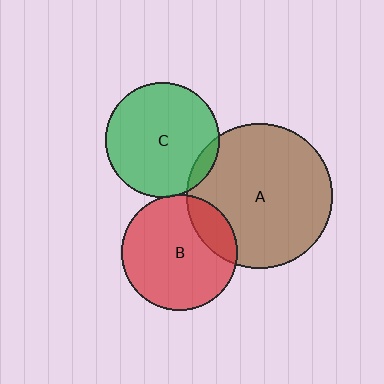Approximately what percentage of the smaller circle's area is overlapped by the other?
Approximately 5%.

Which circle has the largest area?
Circle A (brown).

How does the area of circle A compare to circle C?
Approximately 1.6 times.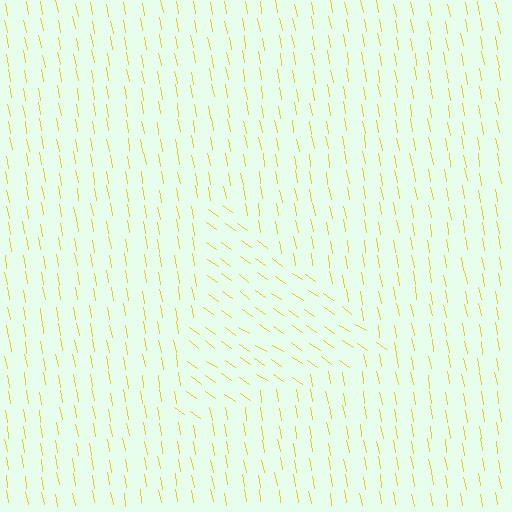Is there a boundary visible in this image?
Yes, there is a texture boundary formed by a change in line orientation.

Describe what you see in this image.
The image is filled with small yellow line segments. A triangle region in the image has lines oriented differently from the surrounding lines, creating a visible texture boundary.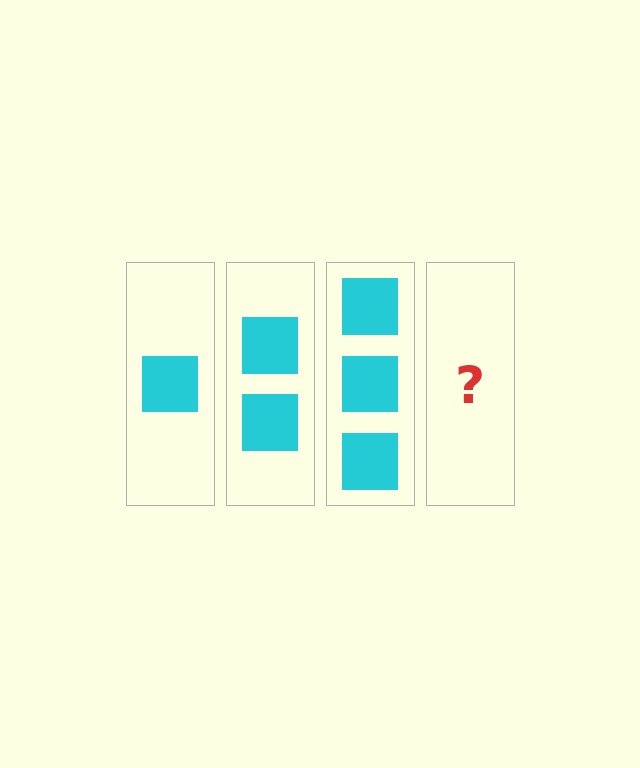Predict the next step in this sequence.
The next step is 4 squares.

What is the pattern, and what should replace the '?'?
The pattern is that each step adds one more square. The '?' should be 4 squares.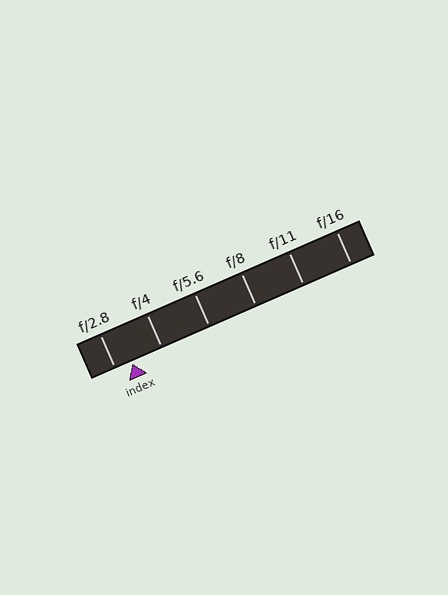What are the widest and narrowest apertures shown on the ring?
The widest aperture shown is f/2.8 and the narrowest is f/16.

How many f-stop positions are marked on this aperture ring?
There are 6 f-stop positions marked.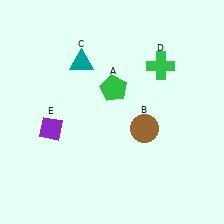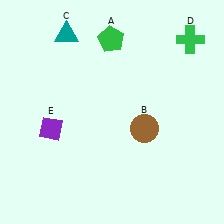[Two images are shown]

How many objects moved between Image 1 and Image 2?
3 objects moved between the two images.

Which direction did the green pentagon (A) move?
The green pentagon (A) moved up.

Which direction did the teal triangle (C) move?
The teal triangle (C) moved up.